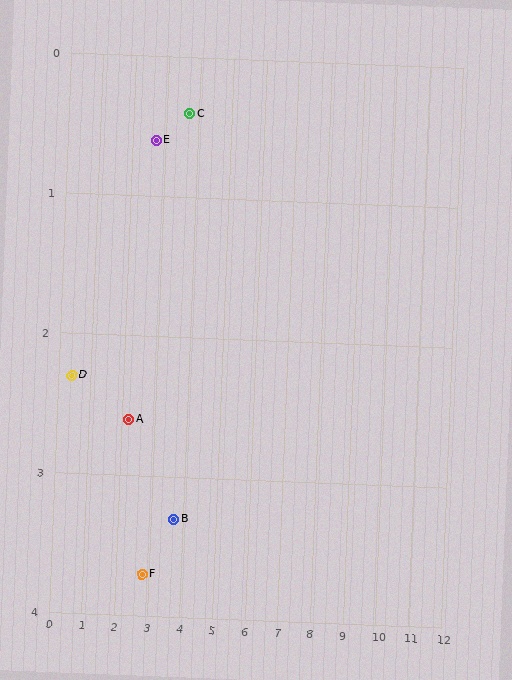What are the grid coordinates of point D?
Point D is at approximately (0.4, 2.3).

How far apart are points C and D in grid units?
Points C and D are about 3.8 grid units apart.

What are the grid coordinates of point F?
Point F is at approximately (2.8, 3.7).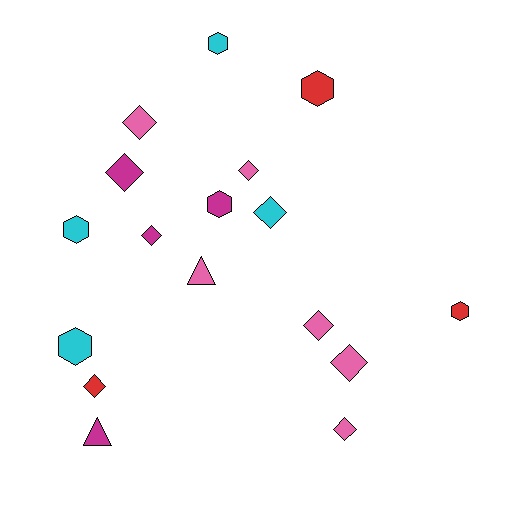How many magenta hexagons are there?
There is 1 magenta hexagon.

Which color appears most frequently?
Pink, with 6 objects.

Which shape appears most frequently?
Diamond, with 9 objects.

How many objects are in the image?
There are 17 objects.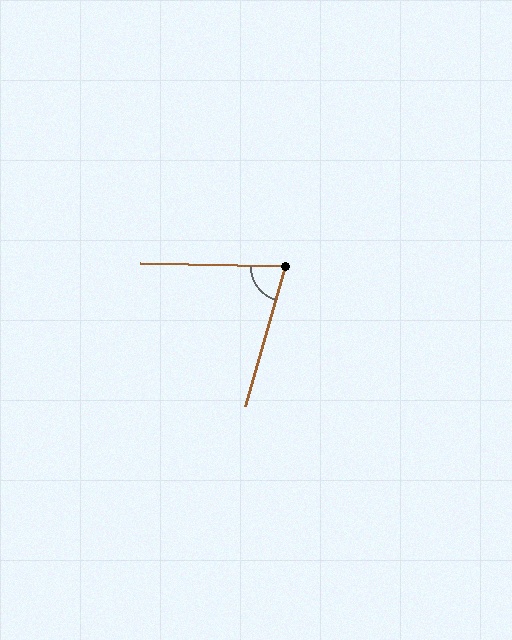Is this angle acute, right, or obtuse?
It is acute.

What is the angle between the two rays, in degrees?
Approximately 75 degrees.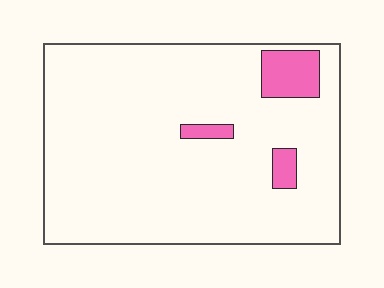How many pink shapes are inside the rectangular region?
3.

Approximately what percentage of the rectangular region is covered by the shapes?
Approximately 10%.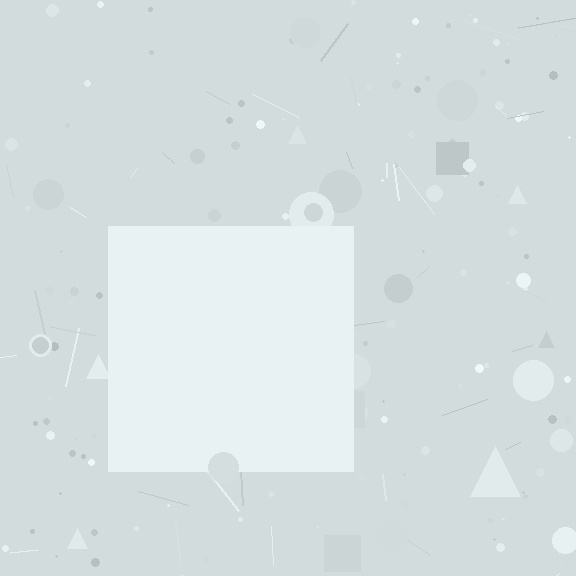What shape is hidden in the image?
A square is hidden in the image.